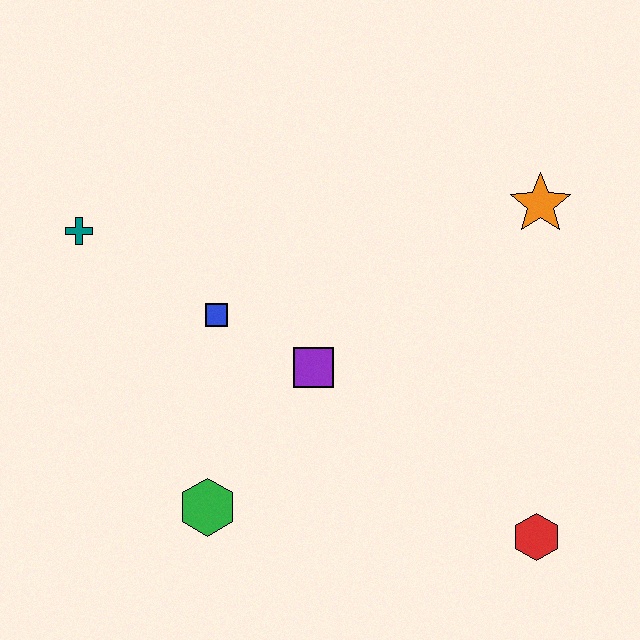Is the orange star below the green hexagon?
No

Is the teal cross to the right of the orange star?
No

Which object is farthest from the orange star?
The teal cross is farthest from the orange star.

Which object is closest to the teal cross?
The blue square is closest to the teal cross.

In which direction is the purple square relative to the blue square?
The purple square is to the right of the blue square.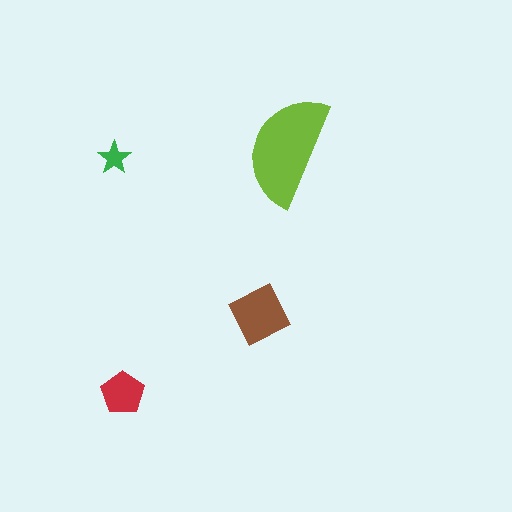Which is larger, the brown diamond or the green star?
The brown diamond.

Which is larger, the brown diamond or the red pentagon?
The brown diamond.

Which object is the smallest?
The green star.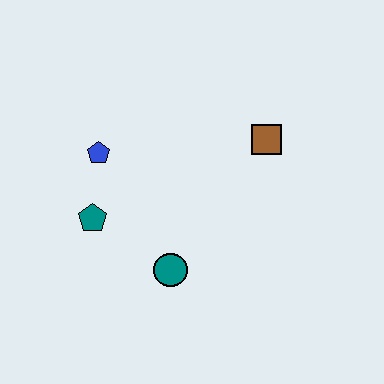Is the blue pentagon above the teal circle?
Yes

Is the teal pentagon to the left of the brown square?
Yes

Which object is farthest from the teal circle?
The brown square is farthest from the teal circle.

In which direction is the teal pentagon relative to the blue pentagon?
The teal pentagon is below the blue pentagon.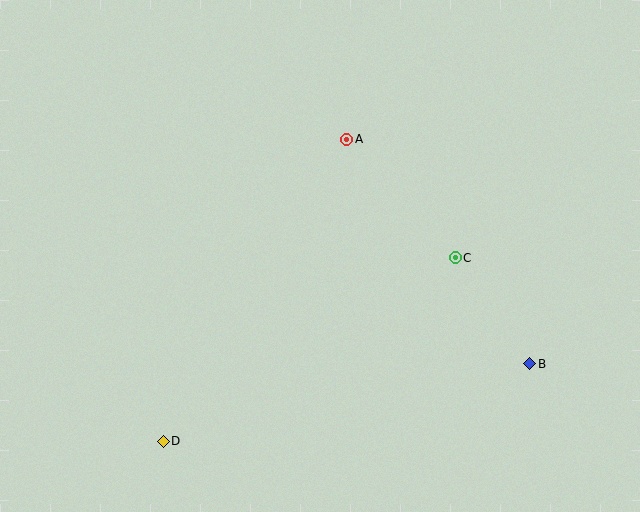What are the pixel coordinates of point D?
Point D is at (163, 441).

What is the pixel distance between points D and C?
The distance between D and C is 345 pixels.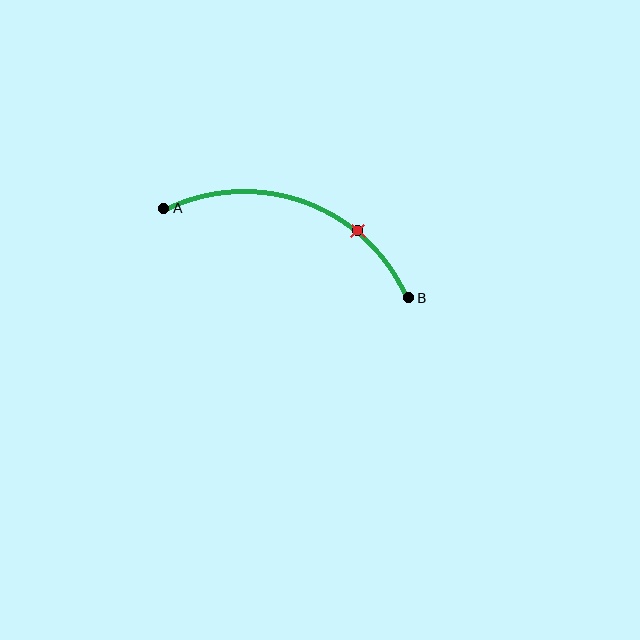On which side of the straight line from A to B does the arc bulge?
The arc bulges above the straight line connecting A and B.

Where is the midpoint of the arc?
The arc midpoint is the point on the curve farthest from the straight line joining A and B. It sits above that line.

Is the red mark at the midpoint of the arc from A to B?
No. The red mark lies on the arc but is closer to endpoint B. The arc midpoint would be at the point on the curve equidistant along the arc from both A and B.